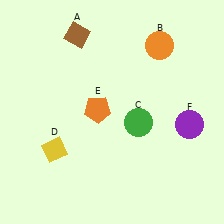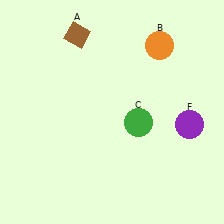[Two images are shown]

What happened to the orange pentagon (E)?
The orange pentagon (E) was removed in Image 2. It was in the top-left area of Image 1.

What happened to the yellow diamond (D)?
The yellow diamond (D) was removed in Image 2. It was in the bottom-left area of Image 1.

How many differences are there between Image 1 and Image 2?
There are 2 differences between the two images.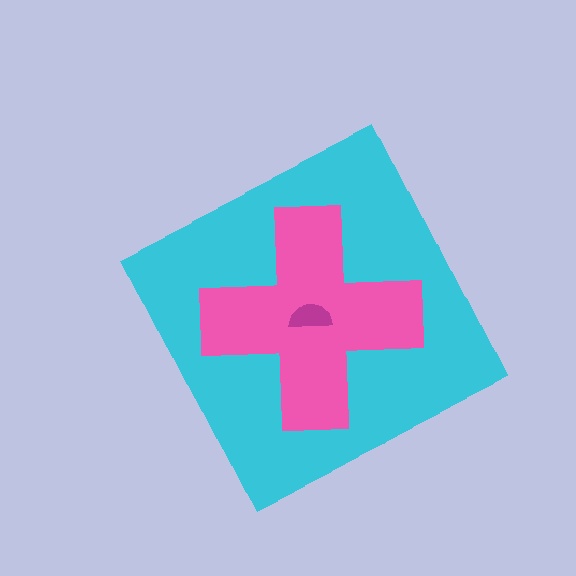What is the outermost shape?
The cyan diamond.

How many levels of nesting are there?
3.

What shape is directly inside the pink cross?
The magenta semicircle.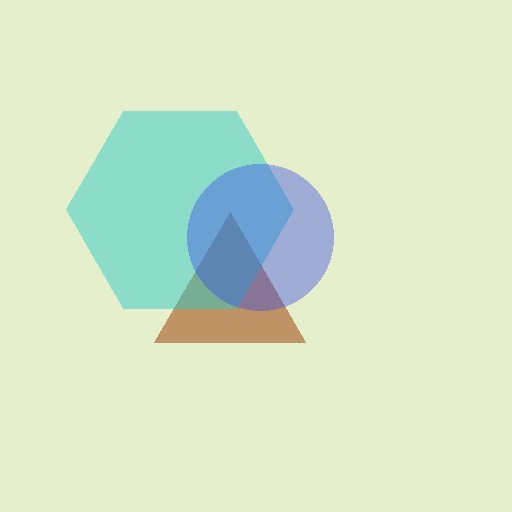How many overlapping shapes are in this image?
There are 3 overlapping shapes in the image.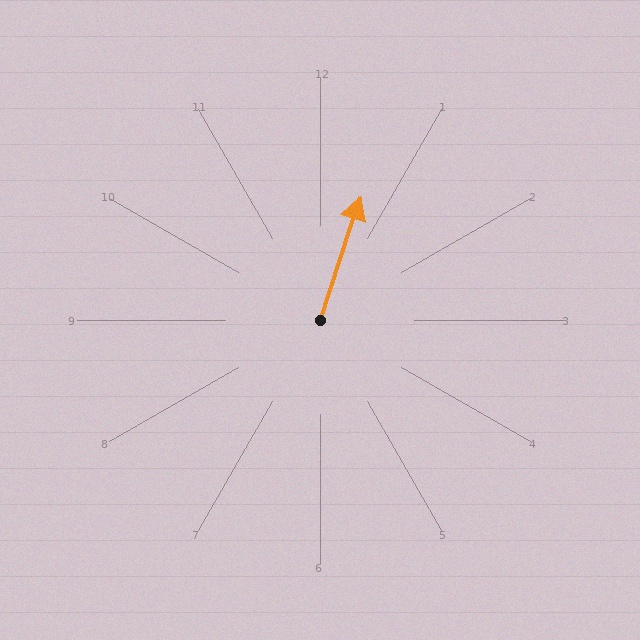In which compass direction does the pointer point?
North.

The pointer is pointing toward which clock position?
Roughly 1 o'clock.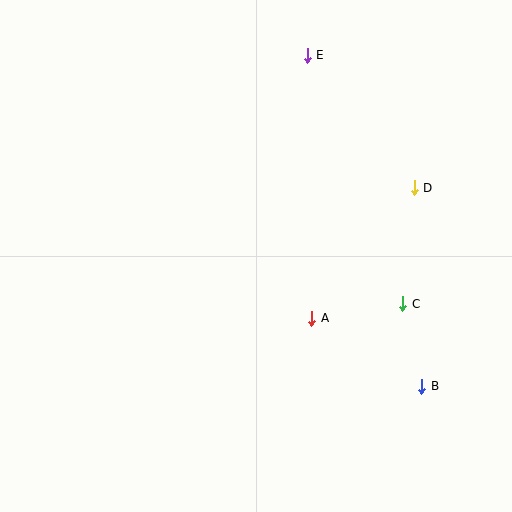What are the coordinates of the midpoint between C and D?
The midpoint between C and D is at (408, 246).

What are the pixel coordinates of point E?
Point E is at (307, 55).